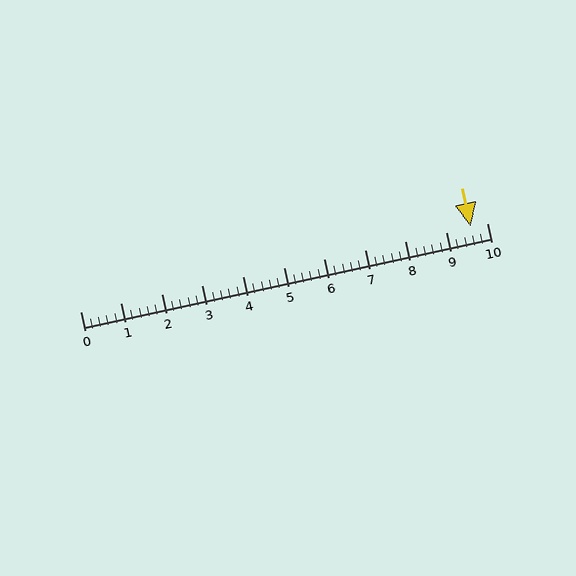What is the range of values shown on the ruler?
The ruler shows values from 0 to 10.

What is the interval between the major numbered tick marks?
The major tick marks are spaced 1 units apart.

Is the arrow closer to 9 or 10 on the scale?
The arrow is closer to 10.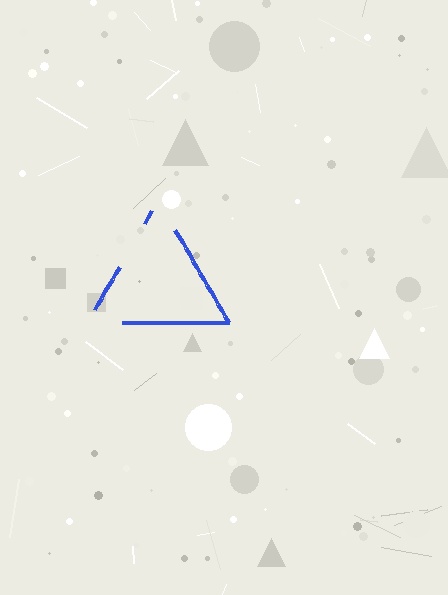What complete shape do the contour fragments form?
The contour fragments form a triangle.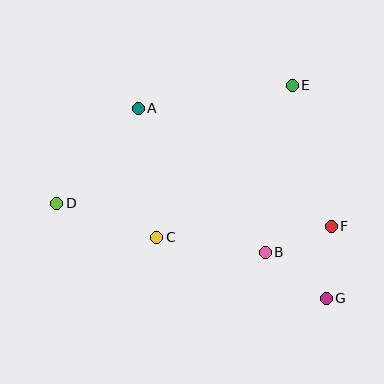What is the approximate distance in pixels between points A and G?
The distance between A and G is approximately 267 pixels.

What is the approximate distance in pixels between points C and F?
The distance between C and F is approximately 175 pixels.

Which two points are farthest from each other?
Points D and G are farthest from each other.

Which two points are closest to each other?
Points B and F are closest to each other.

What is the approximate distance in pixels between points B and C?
The distance between B and C is approximately 110 pixels.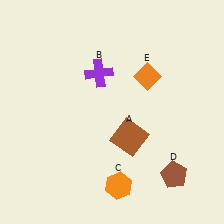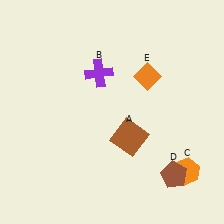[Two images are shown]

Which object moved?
The orange hexagon (C) moved right.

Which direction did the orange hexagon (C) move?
The orange hexagon (C) moved right.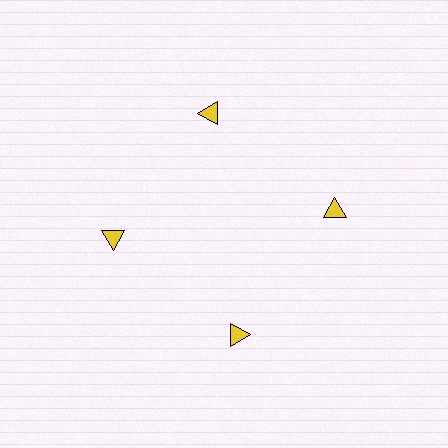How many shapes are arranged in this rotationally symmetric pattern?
There are 4 shapes, arranged in 4 groups of 1.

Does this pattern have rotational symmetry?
Yes, this pattern has 4-fold rotational symmetry. It looks the same after rotating 90 degrees around the center.